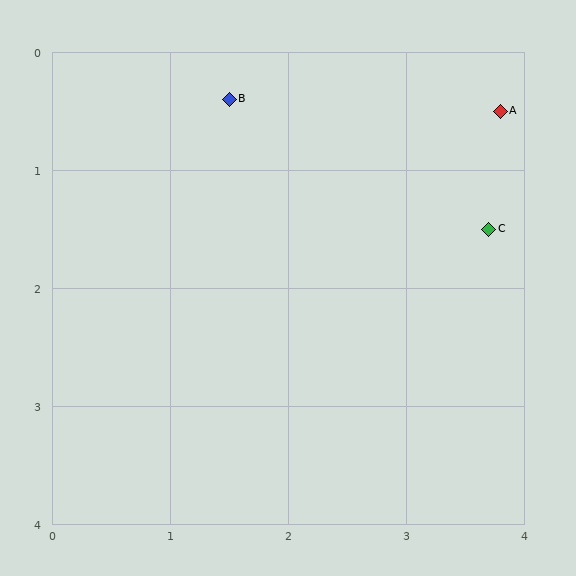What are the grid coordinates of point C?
Point C is at approximately (3.7, 1.5).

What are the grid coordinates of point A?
Point A is at approximately (3.8, 0.5).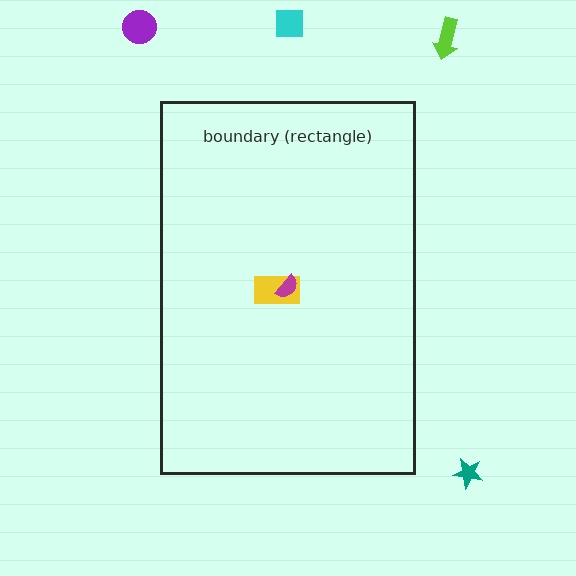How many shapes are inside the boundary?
2 inside, 4 outside.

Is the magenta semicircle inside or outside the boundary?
Inside.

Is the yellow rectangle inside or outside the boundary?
Inside.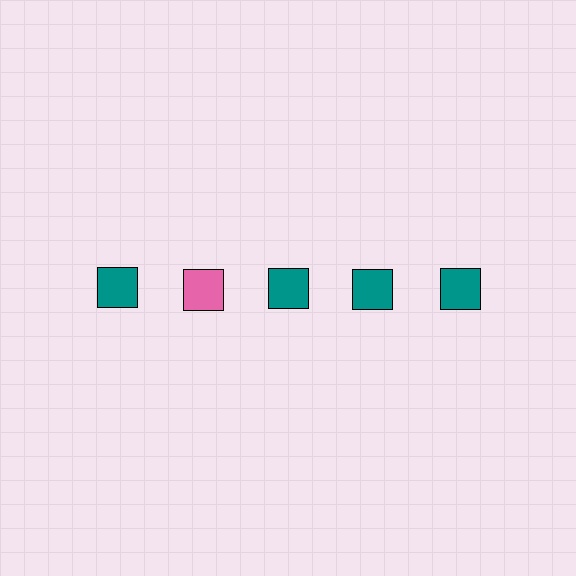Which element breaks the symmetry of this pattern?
The pink square in the top row, second from left column breaks the symmetry. All other shapes are teal squares.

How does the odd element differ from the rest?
It has a different color: pink instead of teal.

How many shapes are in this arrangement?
There are 5 shapes arranged in a grid pattern.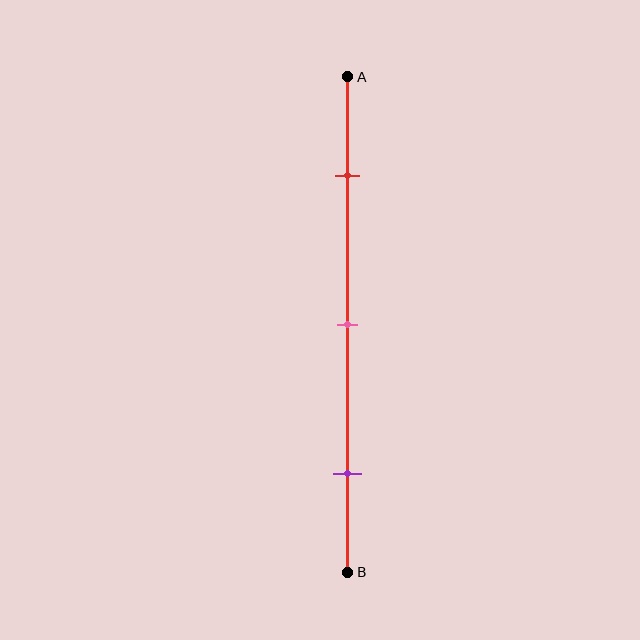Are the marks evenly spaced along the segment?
Yes, the marks are approximately evenly spaced.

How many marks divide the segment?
There are 3 marks dividing the segment.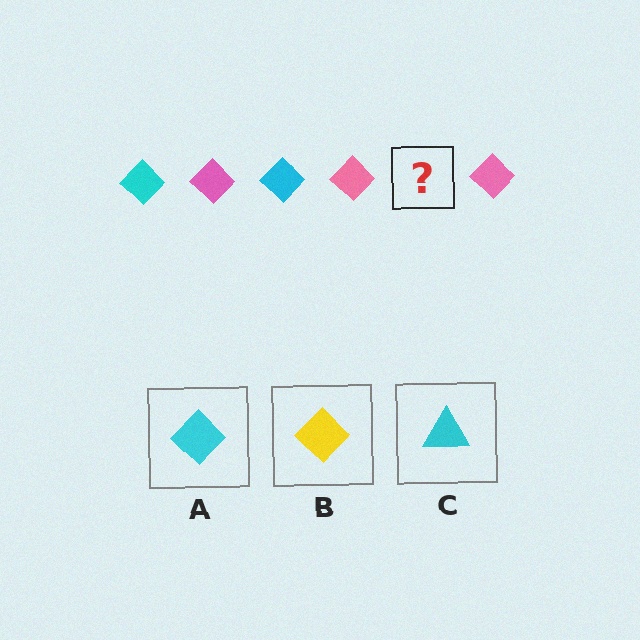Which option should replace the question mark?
Option A.